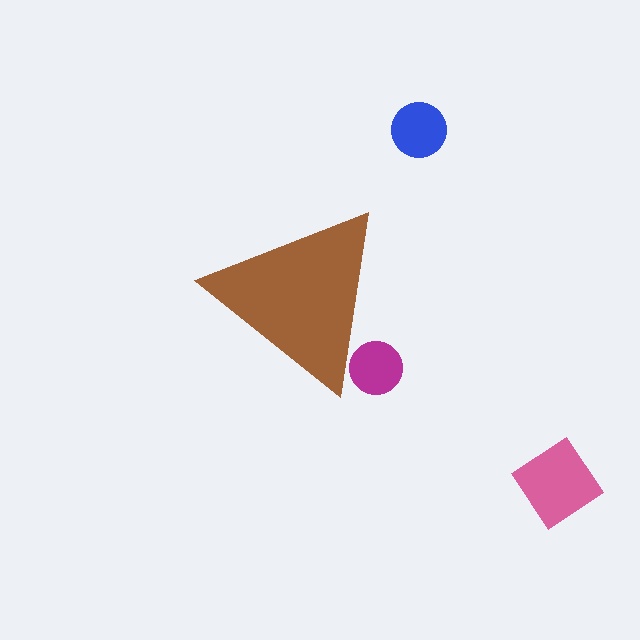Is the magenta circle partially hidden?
Yes, the magenta circle is partially hidden behind the brown triangle.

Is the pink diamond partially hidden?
No, the pink diamond is fully visible.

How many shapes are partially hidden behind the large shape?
1 shape is partially hidden.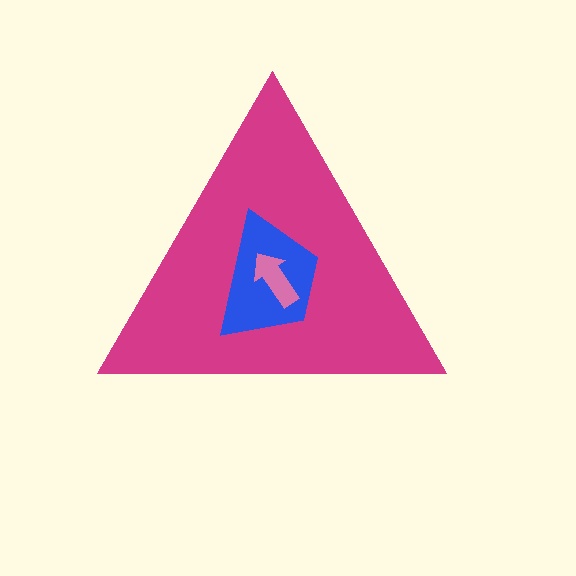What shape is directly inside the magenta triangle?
The blue trapezoid.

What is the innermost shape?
The pink arrow.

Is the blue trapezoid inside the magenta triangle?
Yes.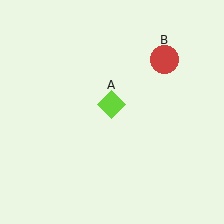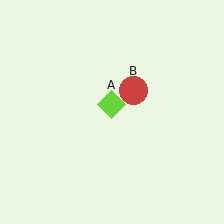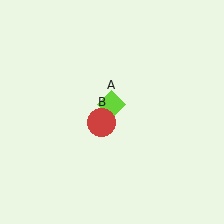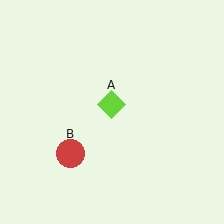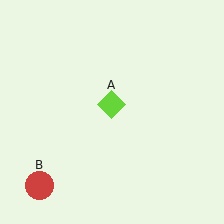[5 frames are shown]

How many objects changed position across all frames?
1 object changed position: red circle (object B).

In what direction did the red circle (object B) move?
The red circle (object B) moved down and to the left.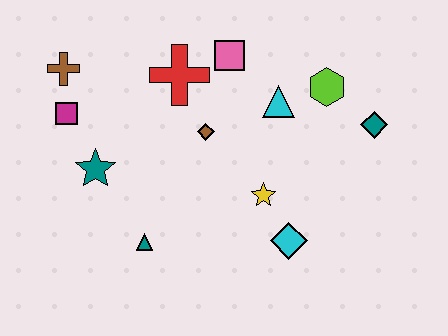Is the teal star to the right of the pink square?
No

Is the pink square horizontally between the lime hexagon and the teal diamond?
No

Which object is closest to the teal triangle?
The teal star is closest to the teal triangle.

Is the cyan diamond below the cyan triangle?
Yes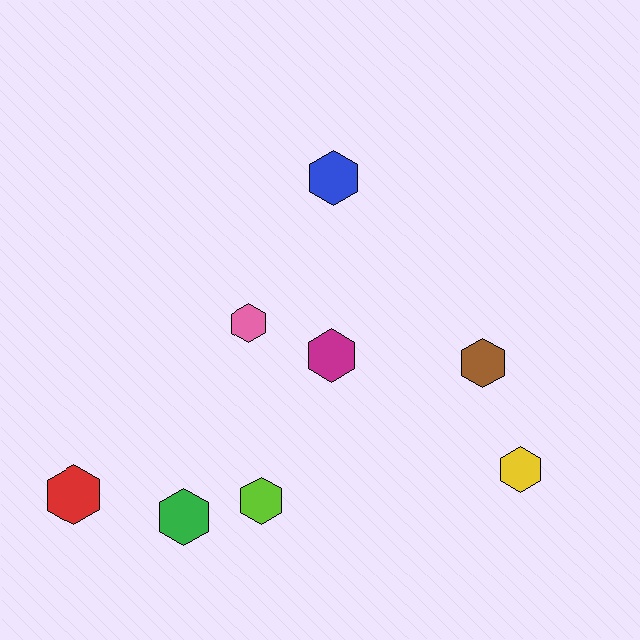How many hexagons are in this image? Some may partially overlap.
There are 8 hexagons.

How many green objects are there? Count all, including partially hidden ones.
There is 1 green object.